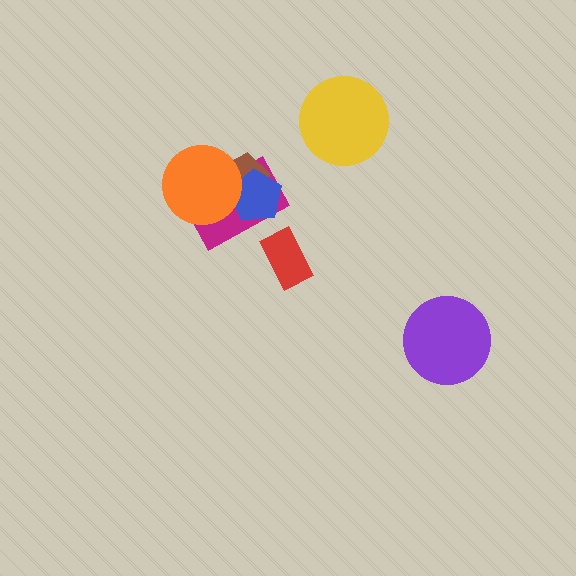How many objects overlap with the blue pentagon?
3 objects overlap with the blue pentagon.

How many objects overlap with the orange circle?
3 objects overlap with the orange circle.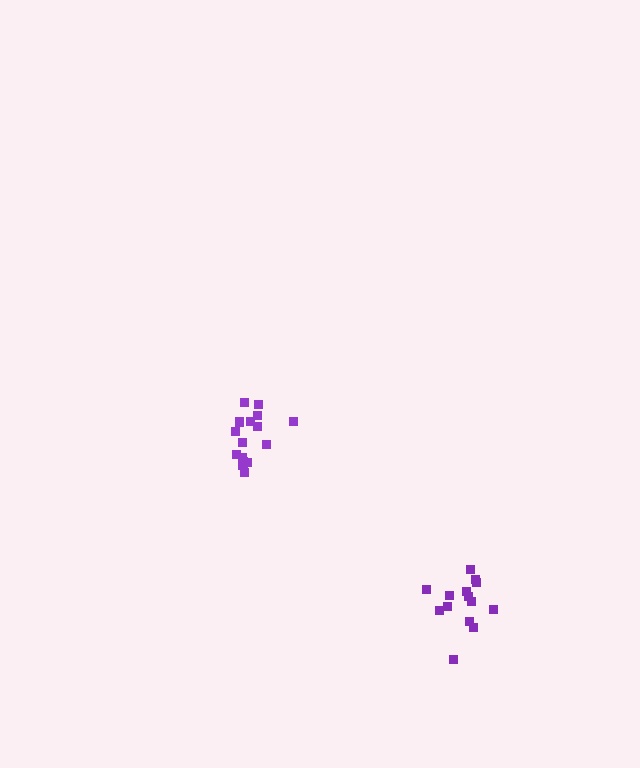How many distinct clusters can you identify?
There are 2 distinct clusters.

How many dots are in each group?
Group 1: 14 dots, Group 2: 17 dots (31 total).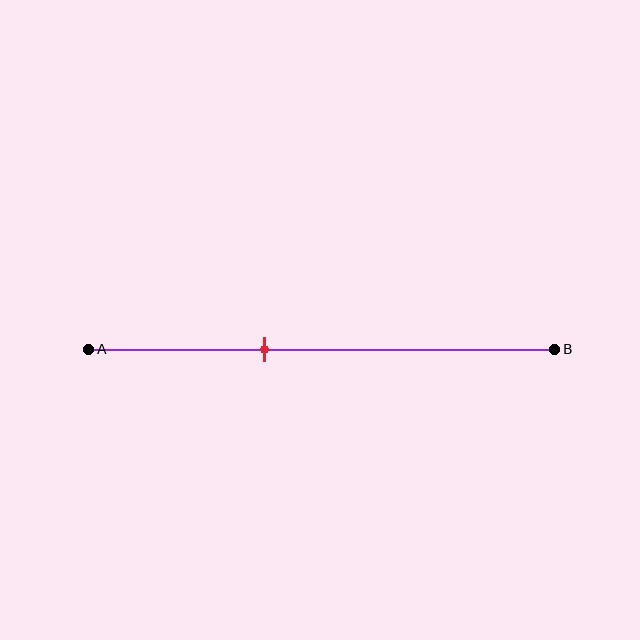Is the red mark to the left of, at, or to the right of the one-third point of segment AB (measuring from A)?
The red mark is to the right of the one-third point of segment AB.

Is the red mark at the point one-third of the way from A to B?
No, the mark is at about 40% from A, not at the 33% one-third point.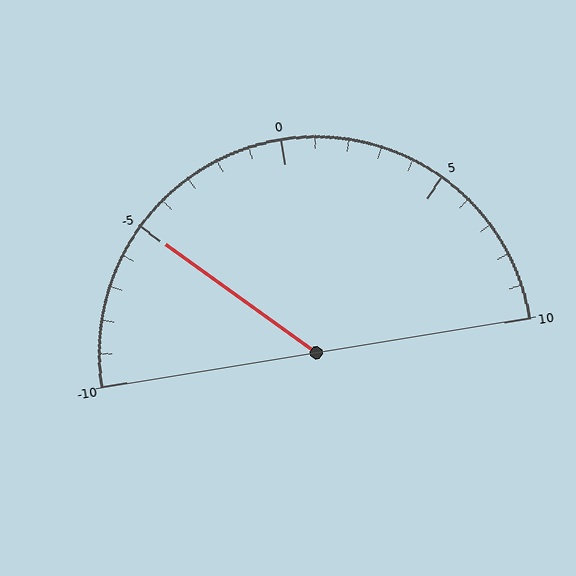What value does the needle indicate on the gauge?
The needle indicates approximately -5.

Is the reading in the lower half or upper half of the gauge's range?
The reading is in the lower half of the range (-10 to 10).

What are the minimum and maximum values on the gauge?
The gauge ranges from -10 to 10.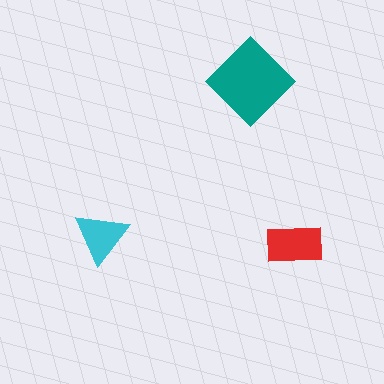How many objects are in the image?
There are 3 objects in the image.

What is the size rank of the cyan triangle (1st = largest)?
3rd.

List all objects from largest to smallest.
The teal diamond, the red rectangle, the cyan triangle.